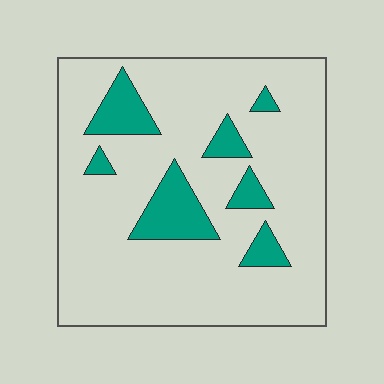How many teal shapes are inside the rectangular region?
7.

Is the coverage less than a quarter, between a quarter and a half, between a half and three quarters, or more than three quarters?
Less than a quarter.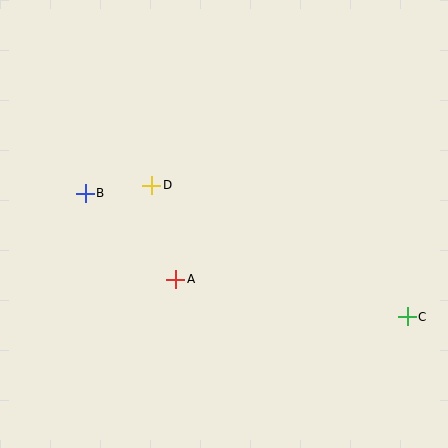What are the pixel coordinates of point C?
Point C is at (407, 317).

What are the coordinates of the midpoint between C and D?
The midpoint between C and D is at (279, 251).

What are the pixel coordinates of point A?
Point A is at (176, 279).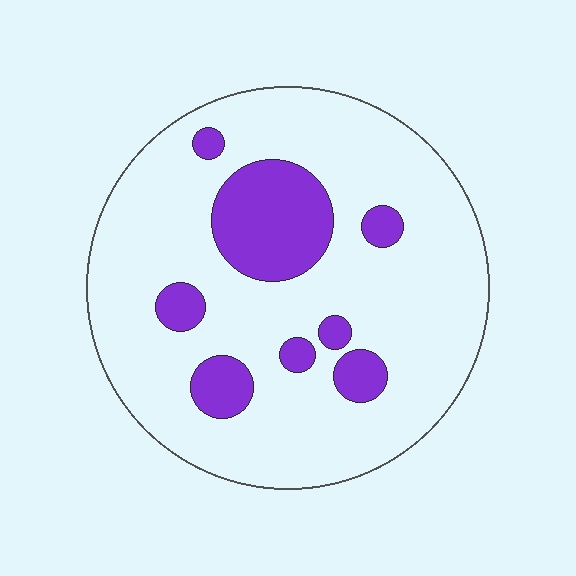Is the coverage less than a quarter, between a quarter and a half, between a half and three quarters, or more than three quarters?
Less than a quarter.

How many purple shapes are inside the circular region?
8.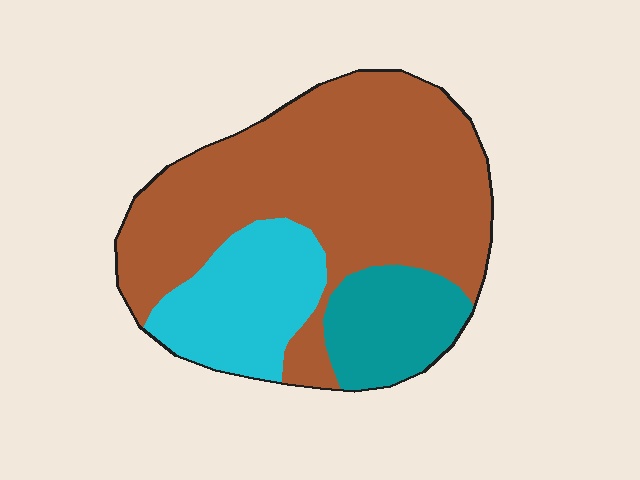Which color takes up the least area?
Teal, at roughly 15%.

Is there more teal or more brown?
Brown.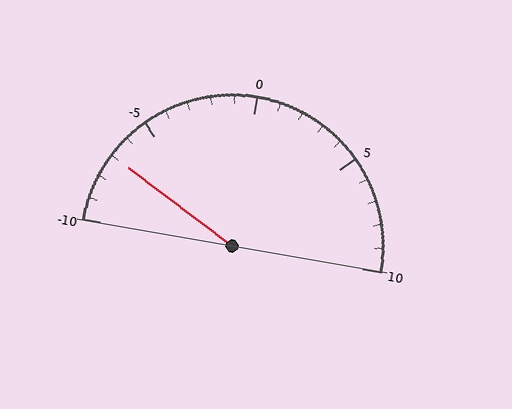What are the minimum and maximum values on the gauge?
The gauge ranges from -10 to 10.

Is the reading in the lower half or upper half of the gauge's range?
The reading is in the lower half of the range (-10 to 10).